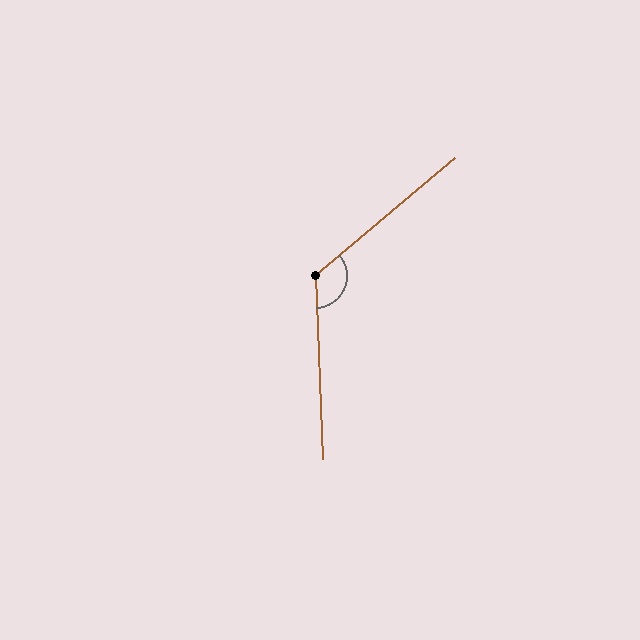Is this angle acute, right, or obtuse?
It is obtuse.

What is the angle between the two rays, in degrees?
Approximately 128 degrees.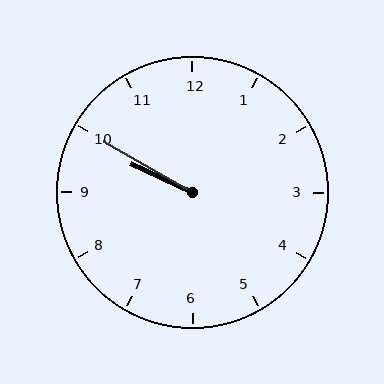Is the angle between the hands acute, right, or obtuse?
It is acute.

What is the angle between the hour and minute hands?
Approximately 5 degrees.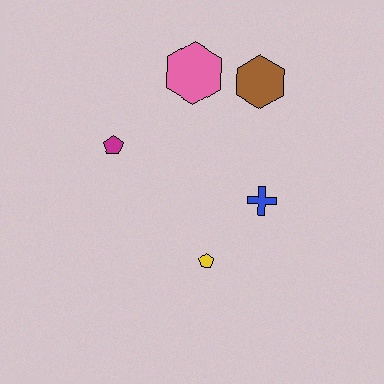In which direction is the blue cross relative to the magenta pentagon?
The blue cross is to the right of the magenta pentagon.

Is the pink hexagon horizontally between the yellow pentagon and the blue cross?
No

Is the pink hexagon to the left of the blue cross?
Yes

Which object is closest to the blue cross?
The yellow pentagon is closest to the blue cross.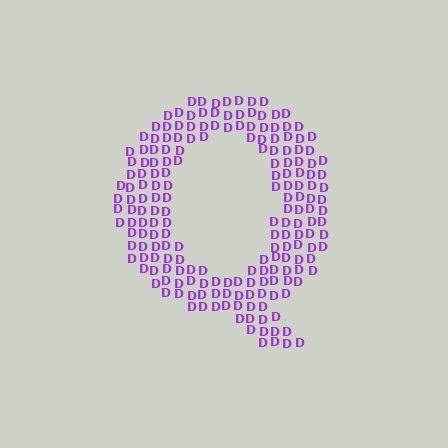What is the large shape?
The large shape is the letter Q.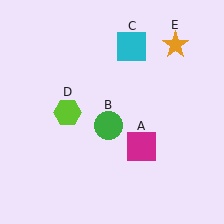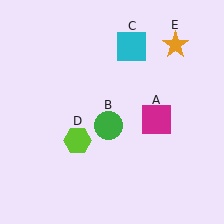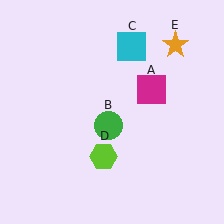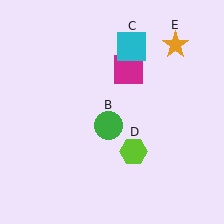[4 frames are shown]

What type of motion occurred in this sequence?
The magenta square (object A), lime hexagon (object D) rotated counterclockwise around the center of the scene.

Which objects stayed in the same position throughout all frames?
Green circle (object B) and cyan square (object C) and orange star (object E) remained stationary.